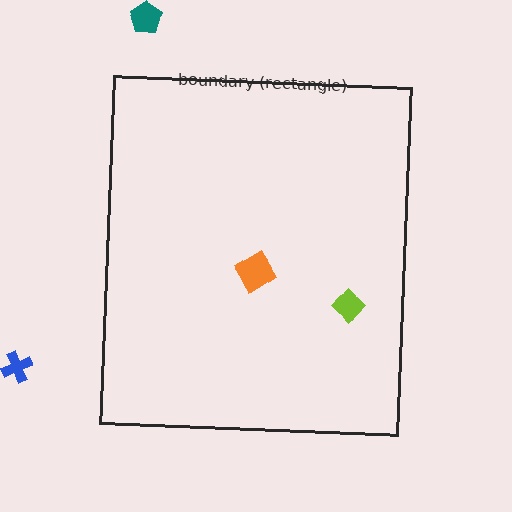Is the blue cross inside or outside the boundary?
Outside.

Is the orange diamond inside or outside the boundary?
Inside.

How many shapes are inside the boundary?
2 inside, 2 outside.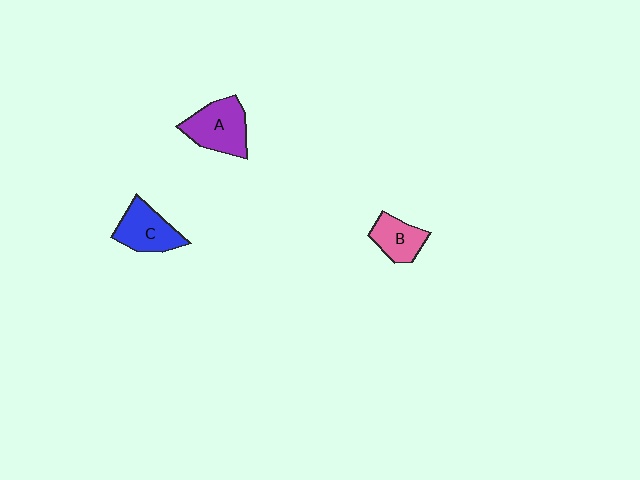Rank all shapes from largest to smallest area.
From largest to smallest: A (purple), C (blue), B (pink).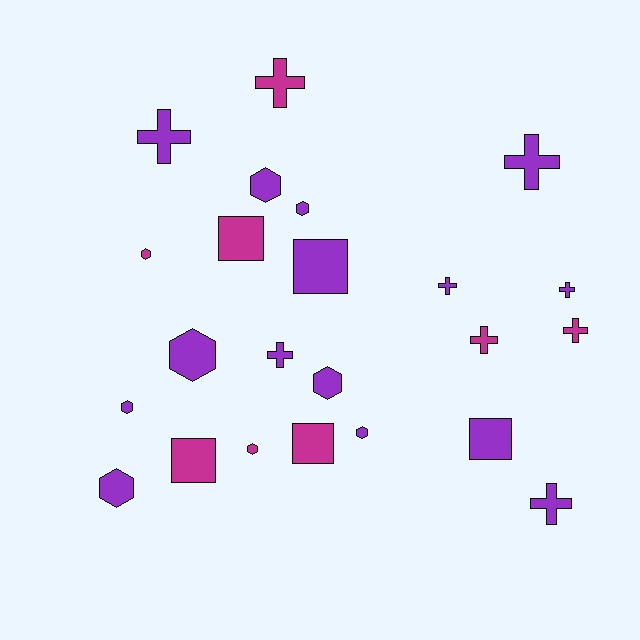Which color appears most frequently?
Purple, with 15 objects.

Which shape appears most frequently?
Cross, with 9 objects.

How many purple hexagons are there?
There are 7 purple hexagons.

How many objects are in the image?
There are 23 objects.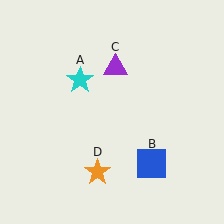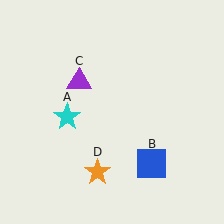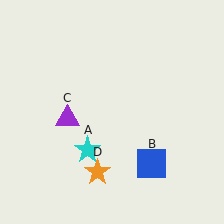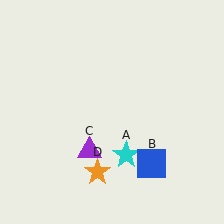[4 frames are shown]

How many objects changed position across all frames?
2 objects changed position: cyan star (object A), purple triangle (object C).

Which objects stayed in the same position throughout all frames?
Blue square (object B) and orange star (object D) remained stationary.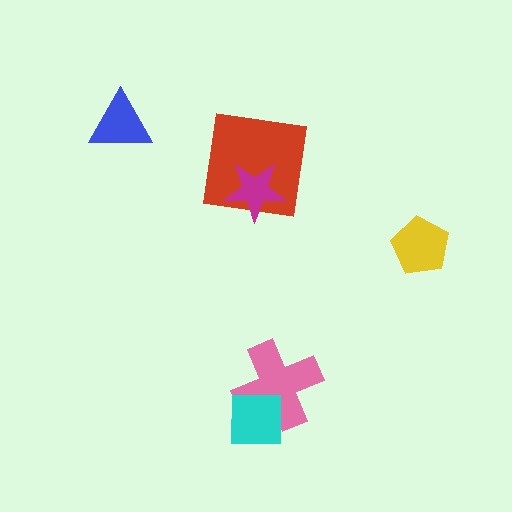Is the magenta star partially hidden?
No, no other shape covers it.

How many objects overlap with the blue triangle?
0 objects overlap with the blue triangle.